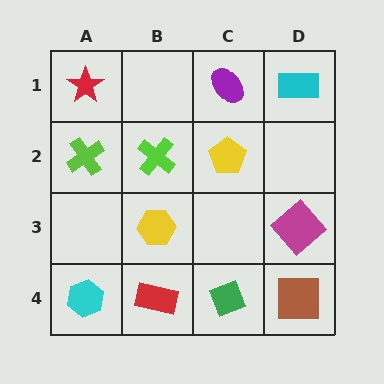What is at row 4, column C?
A green diamond.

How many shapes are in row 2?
3 shapes.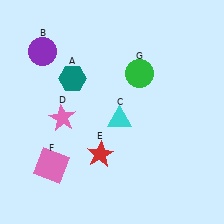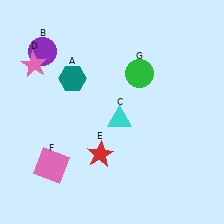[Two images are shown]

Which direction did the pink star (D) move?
The pink star (D) moved up.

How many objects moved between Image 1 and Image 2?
1 object moved between the two images.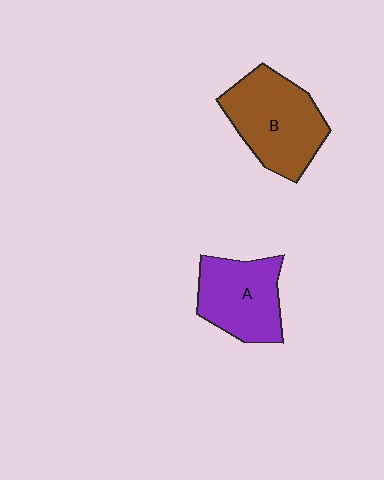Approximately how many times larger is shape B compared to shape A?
Approximately 1.2 times.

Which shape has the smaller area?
Shape A (purple).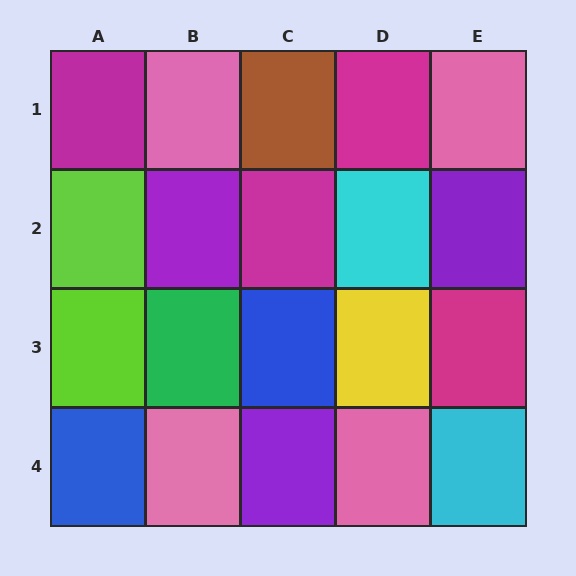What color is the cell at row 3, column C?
Blue.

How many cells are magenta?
4 cells are magenta.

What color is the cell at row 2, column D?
Cyan.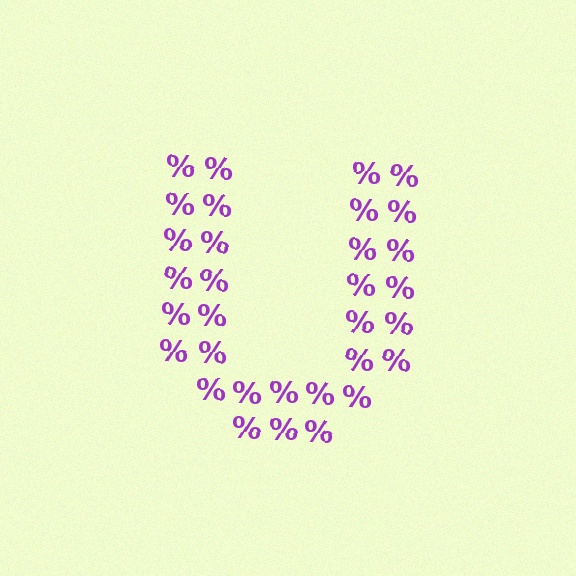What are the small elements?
The small elements are percent signs.